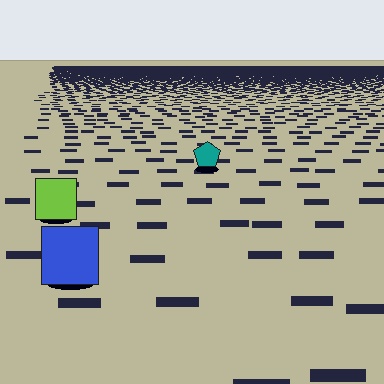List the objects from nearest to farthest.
From nearest to farthest: the blue square, the lime square, the teal pentagon.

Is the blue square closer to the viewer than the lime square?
Yes. The blue square is closer — you can tell from the texture gradient: the ground texture is coarser near it.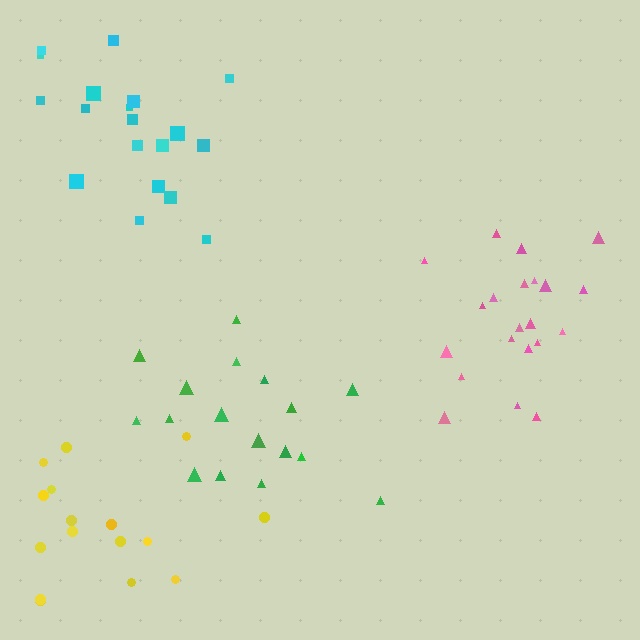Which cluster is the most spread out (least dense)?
Green.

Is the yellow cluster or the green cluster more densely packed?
Yellow.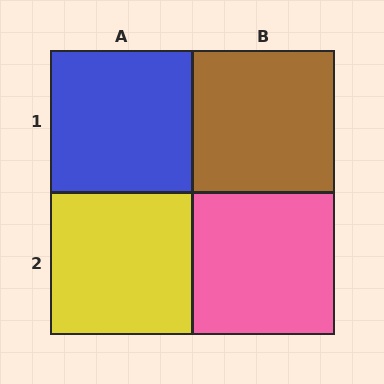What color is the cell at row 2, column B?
Pink.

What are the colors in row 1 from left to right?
Blue, brown.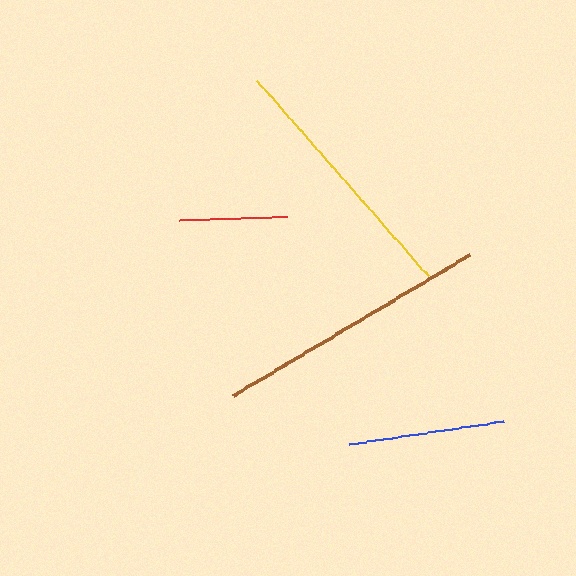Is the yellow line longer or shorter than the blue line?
The yellow line is longer than the blue line.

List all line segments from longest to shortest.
From longest to shortest: brown, yellow, blue, red.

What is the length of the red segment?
The red segment is approximately 108 pixels long.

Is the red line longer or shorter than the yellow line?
The yellow line is longer than the red line.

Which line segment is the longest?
The brown line is the longest at approximately 275 pixels.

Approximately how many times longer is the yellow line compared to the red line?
The yellow line is approximately 2.4 times the length of the red line.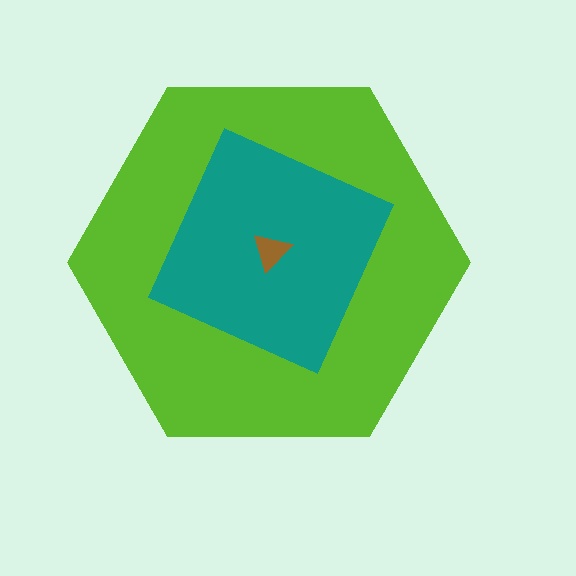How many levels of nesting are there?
3.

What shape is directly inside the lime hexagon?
The teal square.